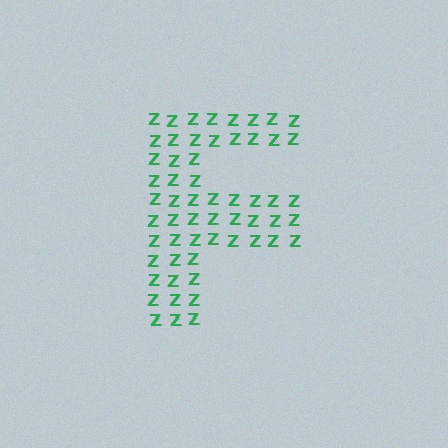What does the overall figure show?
The overall figure shows the letter F.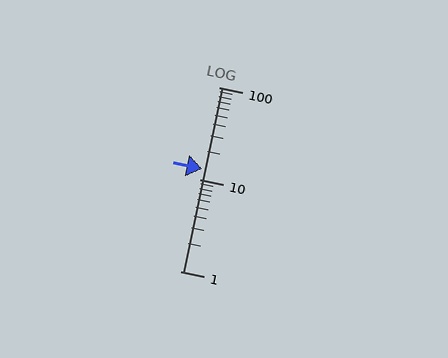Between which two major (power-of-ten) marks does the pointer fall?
The pointer is between 10 and 100.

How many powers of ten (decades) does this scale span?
The scale spans 2 decades, from 1 to 100.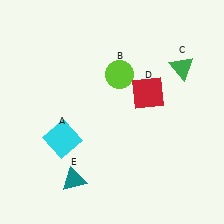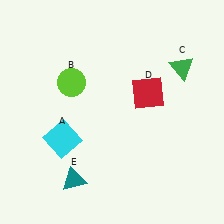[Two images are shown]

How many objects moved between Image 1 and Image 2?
1 object moved between the two images.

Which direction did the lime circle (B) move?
The lime circle (B) moved left.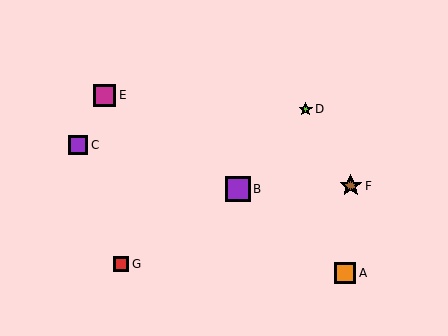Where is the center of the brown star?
The center of the brown star is at (351, 186).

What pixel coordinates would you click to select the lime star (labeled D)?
Click at (306, 109) to select the lime star D.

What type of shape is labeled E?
Shape E is a magenta square.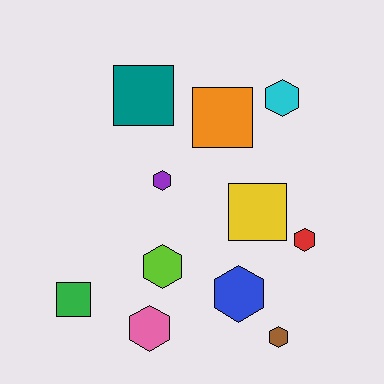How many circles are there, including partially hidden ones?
There are no circles.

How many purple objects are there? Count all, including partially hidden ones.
There is 1 purple object.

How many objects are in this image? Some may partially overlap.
There are 11 objects.